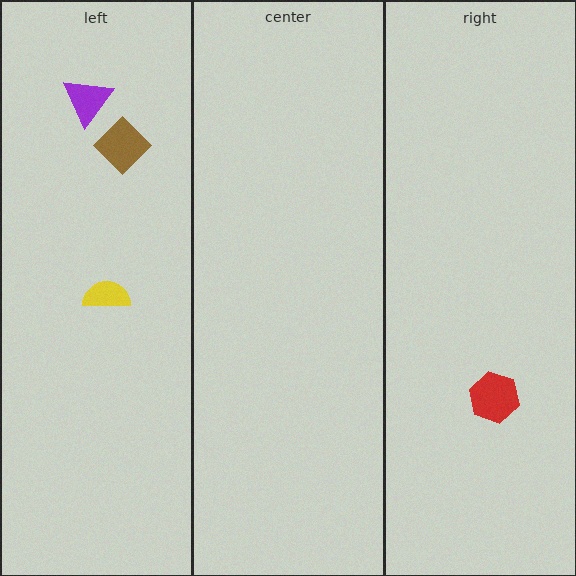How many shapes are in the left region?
3.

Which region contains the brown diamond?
The left region.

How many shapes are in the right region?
1.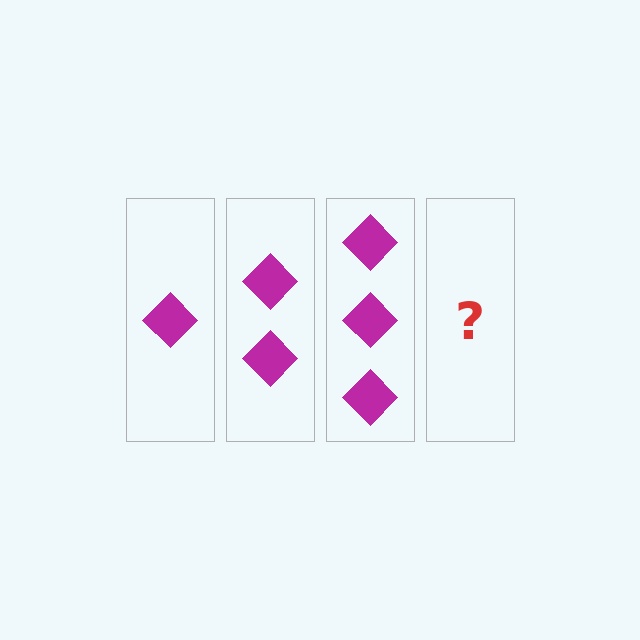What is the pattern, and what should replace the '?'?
The pattern is that each step adds one more diamond. The '?' should be 4 diamonds.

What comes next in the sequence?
The next element should be 4 diamonds.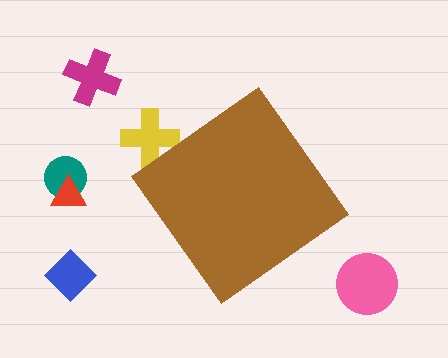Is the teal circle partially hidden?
No, the teal circle is fully visible.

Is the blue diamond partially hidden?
No, the blue diamond is fully visible.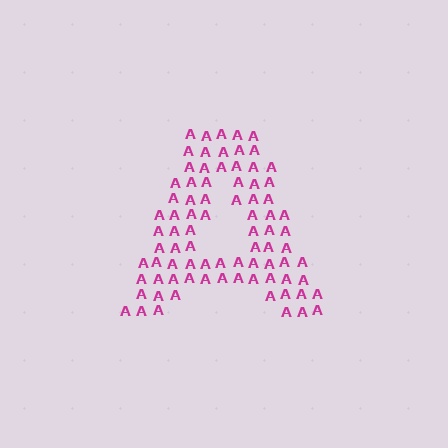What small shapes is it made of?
It is made of small letter A's.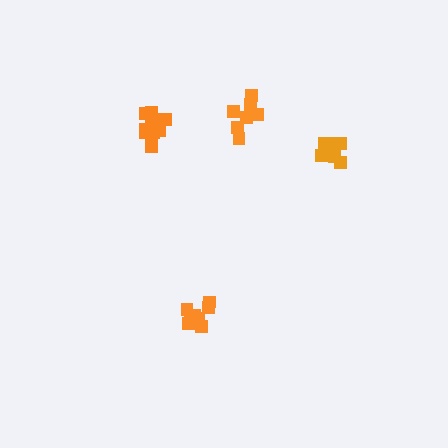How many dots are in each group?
Group 1: 7 dots, Group 2: 9 dots, Group 3: 13 dots, Group 4: 8 dots (37 total).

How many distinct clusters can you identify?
There are 4 distinct clusters.